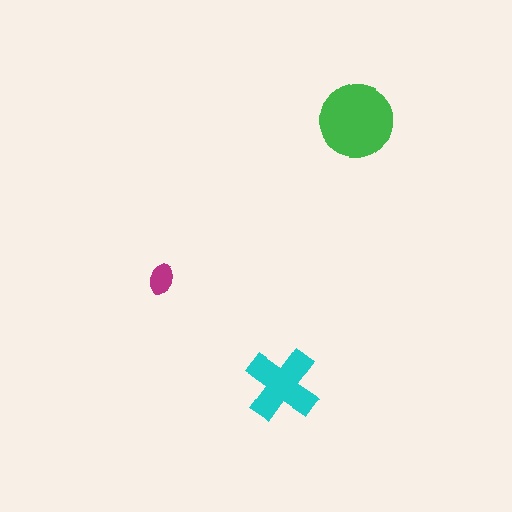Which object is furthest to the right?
The green circle is rightmost.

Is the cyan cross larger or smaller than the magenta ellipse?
Larger.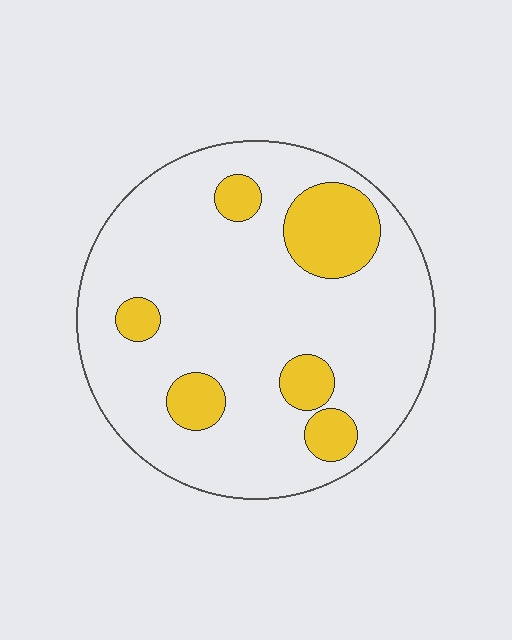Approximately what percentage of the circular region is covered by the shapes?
Approximately 20%.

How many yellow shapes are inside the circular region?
6.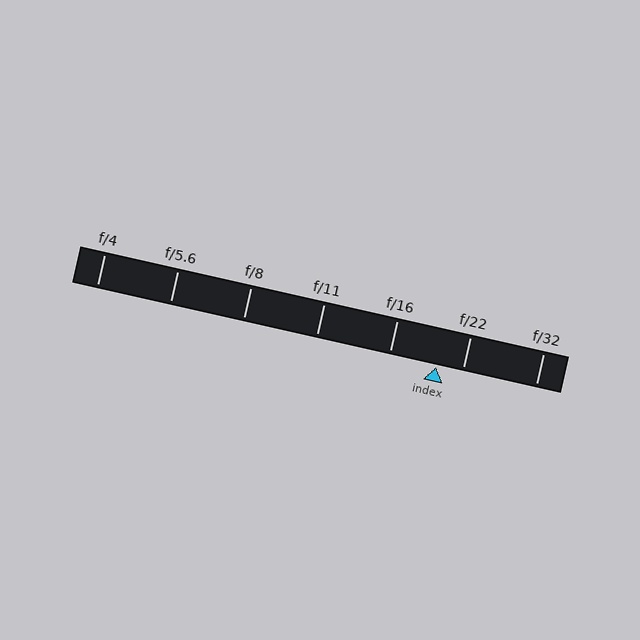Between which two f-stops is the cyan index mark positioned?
The index mark is between f/16 and f/22.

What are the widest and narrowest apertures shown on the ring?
The widest aperture shown is f/4 and the narrowest is f/32.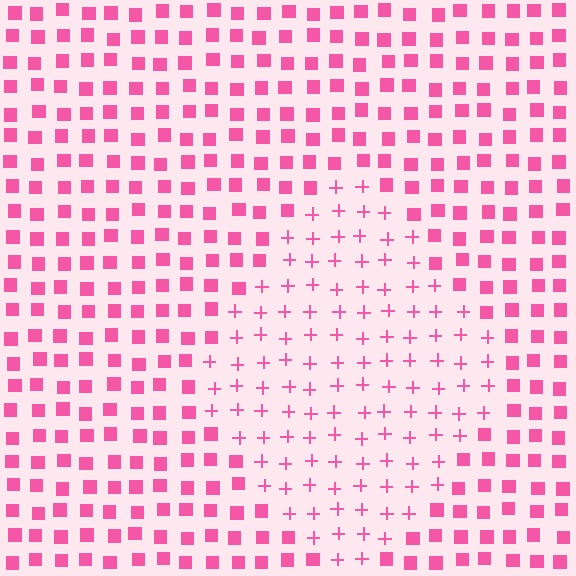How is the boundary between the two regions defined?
The boundary is defined by a change in element shape: plus signs inside vs. squares outside. All elements share the same color and spacing.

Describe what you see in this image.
The image is filled with small pink elements arranged in a uniform grid. A diamond-shaped region contains plus signs, while the surrounding area contains squares. The boundary is defined purely by the change in element shape.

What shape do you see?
I see a diamond.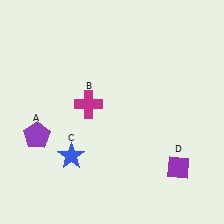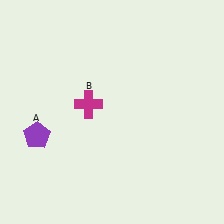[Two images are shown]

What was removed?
The blue star (C), the purple diamond (D) were removed in Image 2.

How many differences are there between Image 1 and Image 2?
There are 2 differences between the two images.